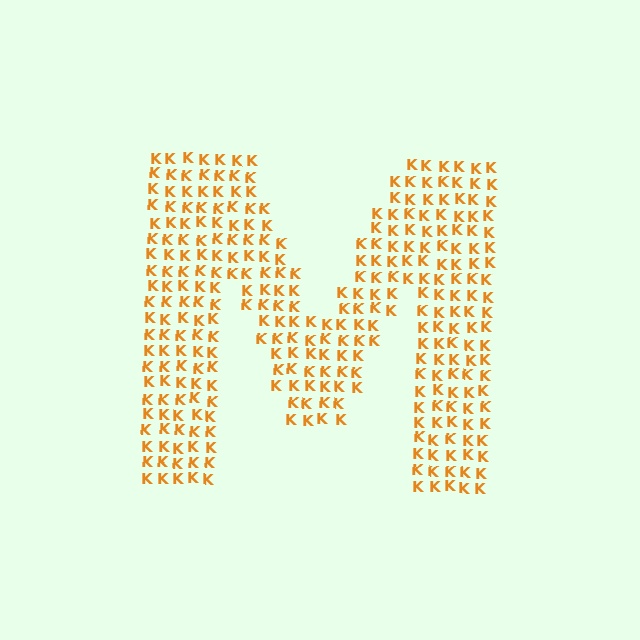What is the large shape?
The large shape is the letter M.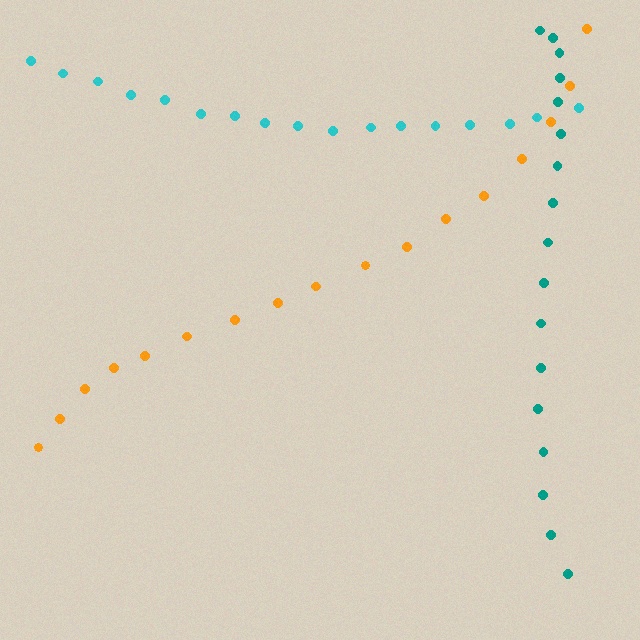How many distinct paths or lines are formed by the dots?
There are 3 distinct paths.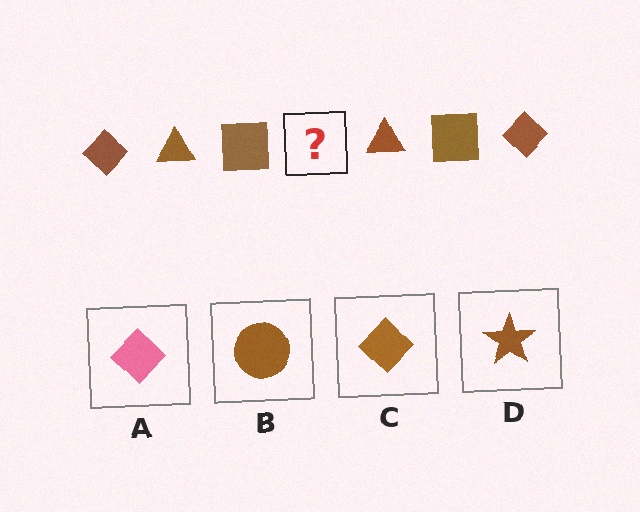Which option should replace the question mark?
Option C.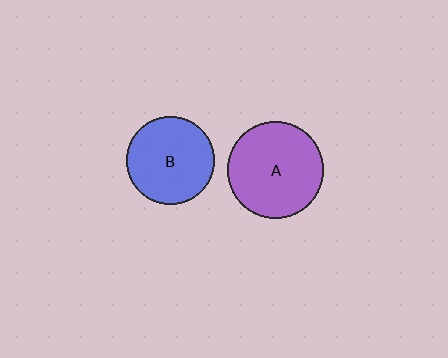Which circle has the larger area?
Circle A (purple).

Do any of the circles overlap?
No, none of the circles overlap.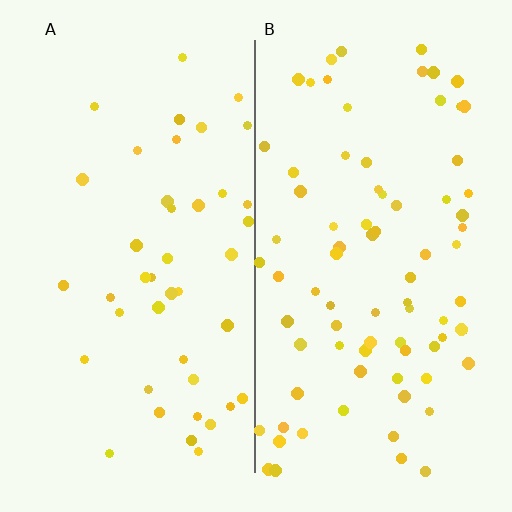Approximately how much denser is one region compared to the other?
Approximately 1.9× — region B over region A.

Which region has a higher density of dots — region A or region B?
B (the right).